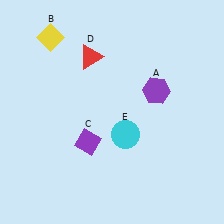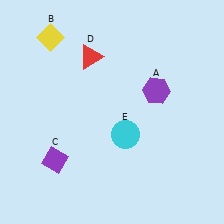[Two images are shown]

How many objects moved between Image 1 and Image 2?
1 object moved between the two images.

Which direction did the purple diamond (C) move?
The purple diamond (C) moved left.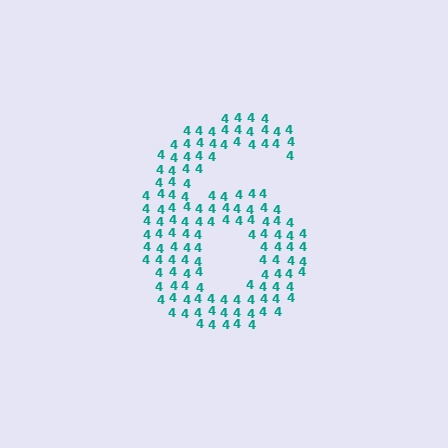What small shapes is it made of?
It is made of small digit 4's.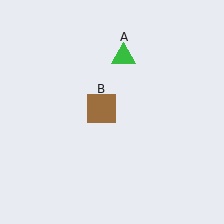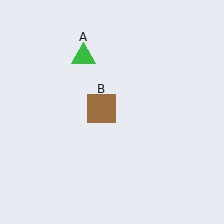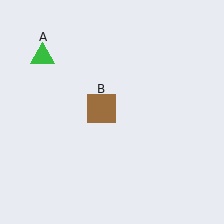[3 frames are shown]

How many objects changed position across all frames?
1 object changed position: green triangle (object A).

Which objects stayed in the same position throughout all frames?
Brown square (object B) remained stationary.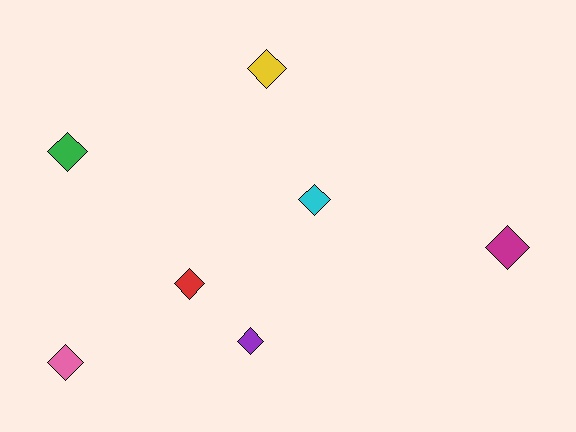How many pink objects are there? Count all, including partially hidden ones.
There is 1 pink object.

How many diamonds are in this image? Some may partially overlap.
There are 7 diamonds.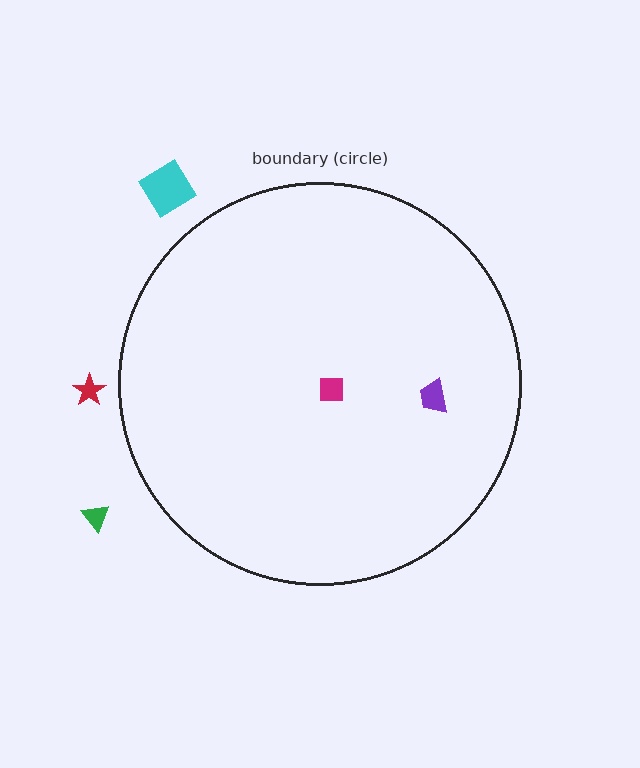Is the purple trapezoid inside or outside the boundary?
Inside.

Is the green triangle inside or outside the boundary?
Outside.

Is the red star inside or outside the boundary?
Outside.